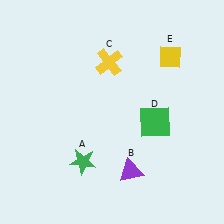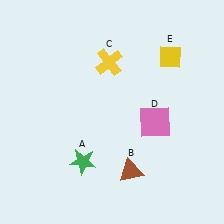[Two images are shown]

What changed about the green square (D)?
In Image 1, D is green. In Image 2, it changed to pink.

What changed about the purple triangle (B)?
In Image 1, B is purple. In Image 2, it changed to brown.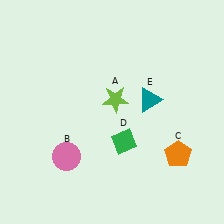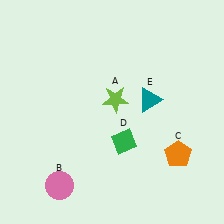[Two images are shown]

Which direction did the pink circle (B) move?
The pink circle (B) moved down.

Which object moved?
The pink circle (B) moved down.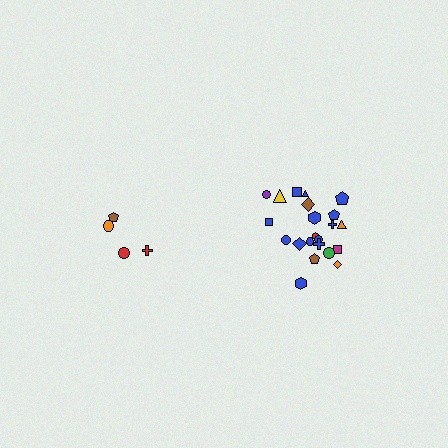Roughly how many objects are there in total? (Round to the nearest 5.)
Roughly 25 objects in total.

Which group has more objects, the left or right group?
The right group.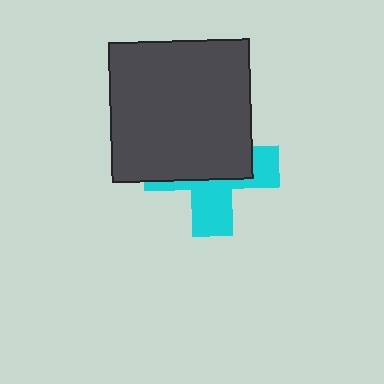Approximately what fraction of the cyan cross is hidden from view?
Roughly 59% of the cyan cross is hidden behind the dark gray square.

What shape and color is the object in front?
The object in front is a dark gray square.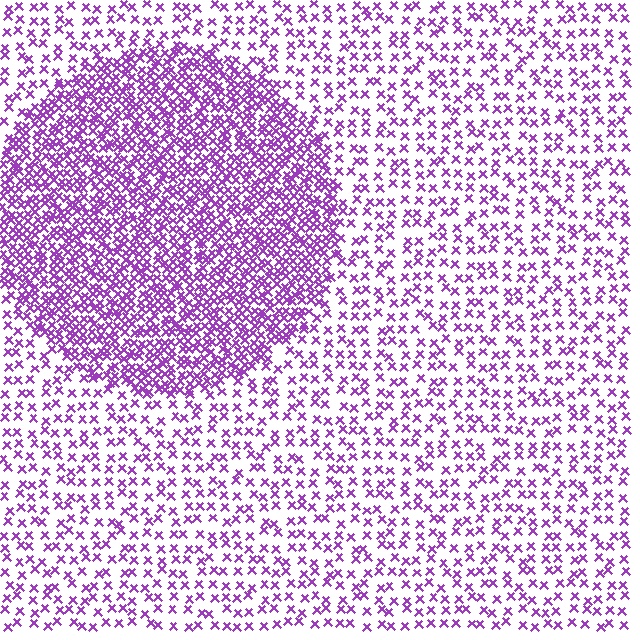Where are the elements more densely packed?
The elements are more densely packed inside the circle boundary.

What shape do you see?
I see a circle.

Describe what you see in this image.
The image contains small purple elements arranged at two different densities. A circle-shaped region is visible where the elements are more densely packed than the surrounding area.